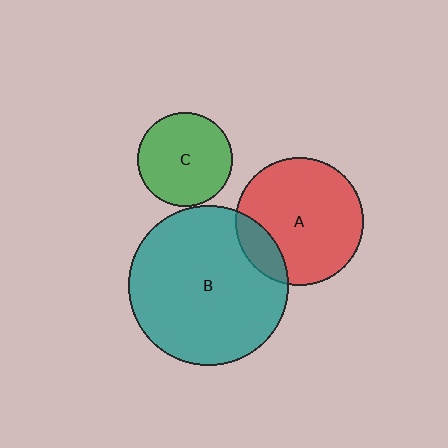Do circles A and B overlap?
Yes.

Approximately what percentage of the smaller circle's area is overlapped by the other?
Approximately 15%.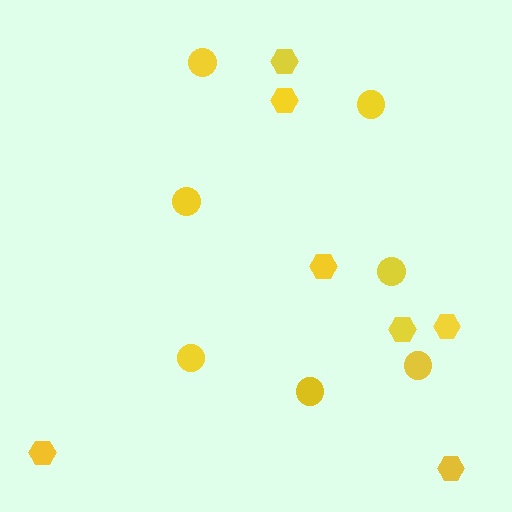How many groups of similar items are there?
There are 2 groups: one group of circles (7) and one group of hexagons (7).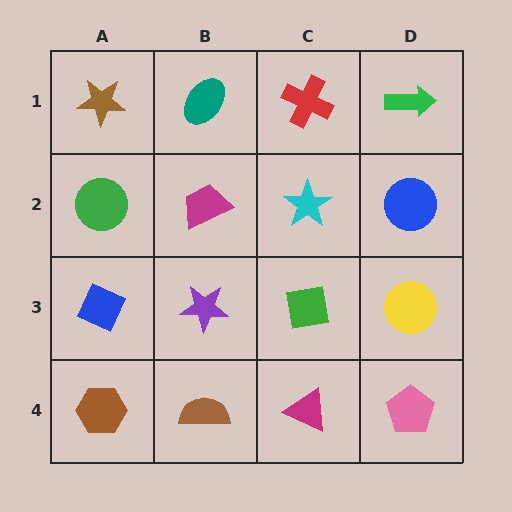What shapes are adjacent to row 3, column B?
A magenta trapezoid (row 2, column B), a brown semicircle (row 4, column B), a blue diamond (row 3, column A), a green square (row 3, column C).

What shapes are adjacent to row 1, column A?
A green circle (row 2, column A), a teal ellipse (row 1, column B).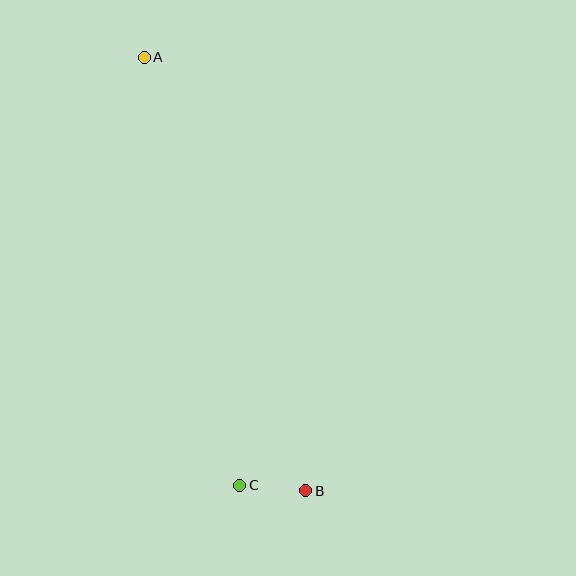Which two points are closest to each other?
Points B and C are closest to each other.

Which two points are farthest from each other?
Points A and B are farthest from each other.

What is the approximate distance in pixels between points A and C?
The distance between A and C is approximately 439 pixels.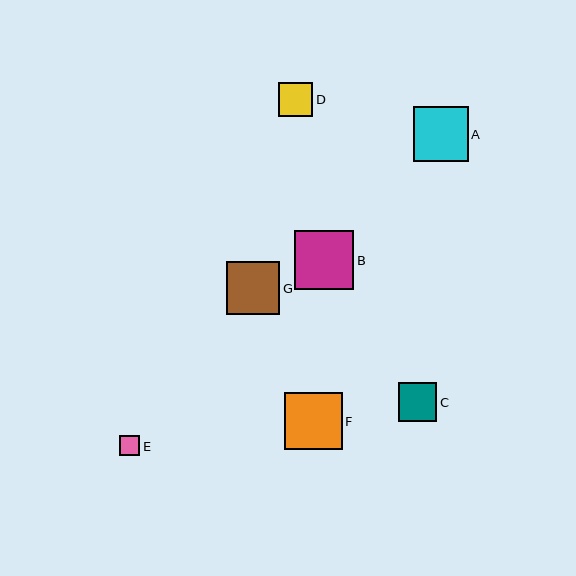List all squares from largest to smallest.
From largest to smallest: B, F, A, G, C, D, E.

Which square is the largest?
Square B is the largest with a size of approximately 59 pixels.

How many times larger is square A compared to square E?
Square A is approximately 2.7 times the size of square E.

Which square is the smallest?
Square E is the smallest with a size of approximately 20 pixels.